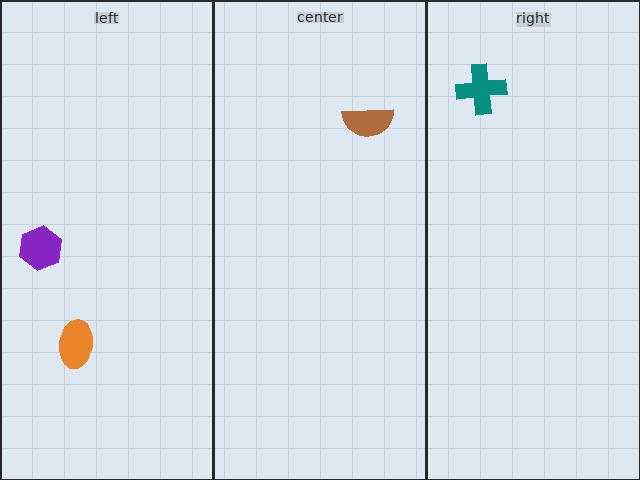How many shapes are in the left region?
2.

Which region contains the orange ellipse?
The left region.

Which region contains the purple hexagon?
The left region.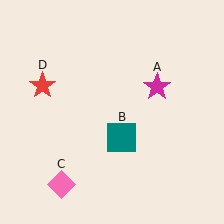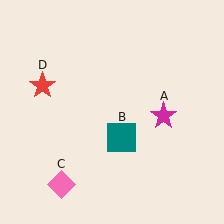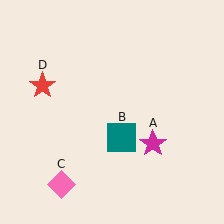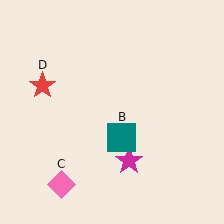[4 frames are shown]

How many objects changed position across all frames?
1 object changed position: magenta star (object A).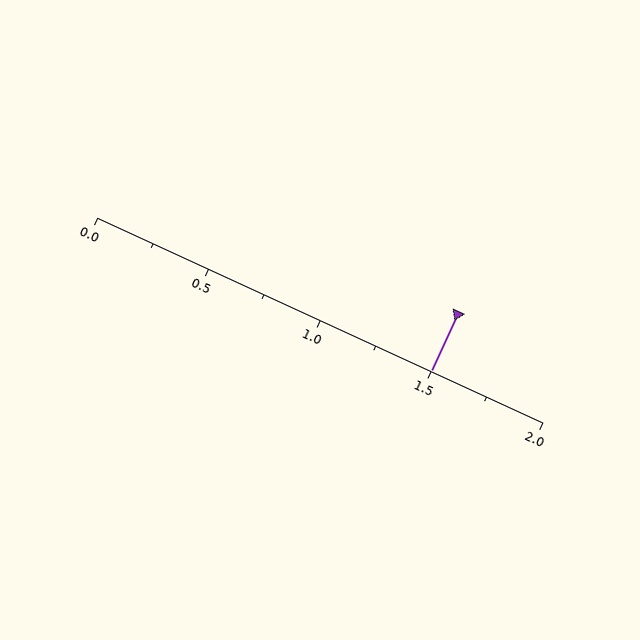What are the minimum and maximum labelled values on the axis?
The axis runs from 0.0 to 2.0.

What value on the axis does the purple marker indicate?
The marker indicates approximately 1.5.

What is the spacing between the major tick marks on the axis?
The major ticks are spaced 0.5 apart.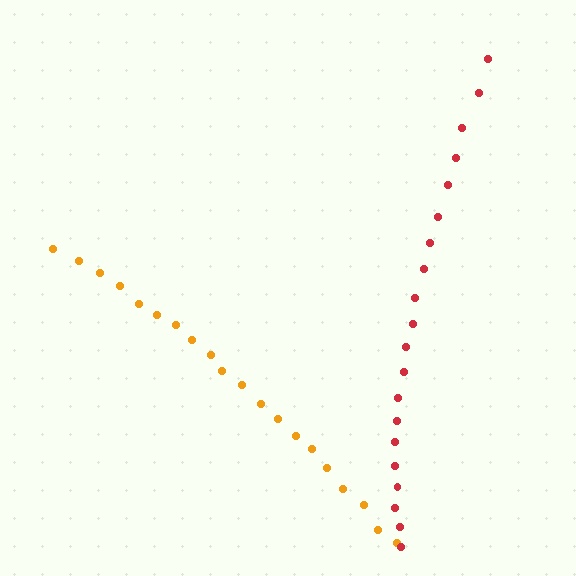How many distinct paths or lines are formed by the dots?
There are 2 distinct paths.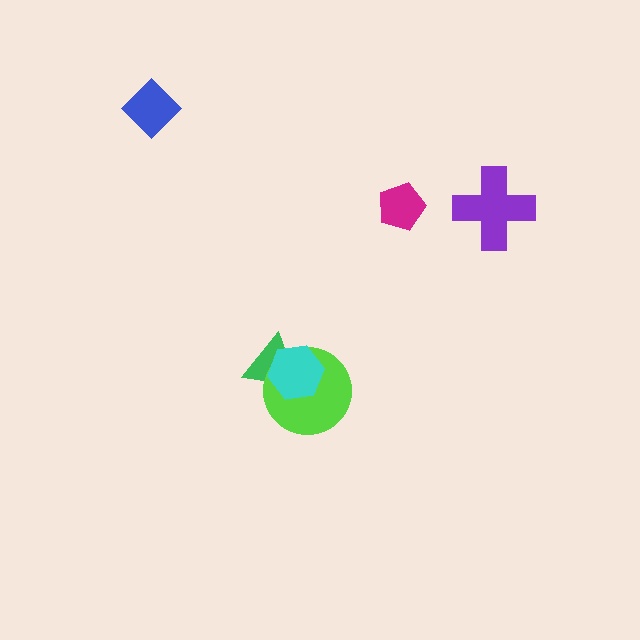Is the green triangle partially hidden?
Yes, it is partially covered by another shape.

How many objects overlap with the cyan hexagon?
2 objects overlap with the cyan hexagon.